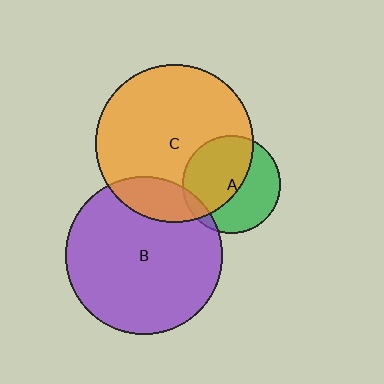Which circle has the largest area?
Circle C (orange).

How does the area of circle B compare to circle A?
Approximately 2.6 times.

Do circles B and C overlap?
Yes.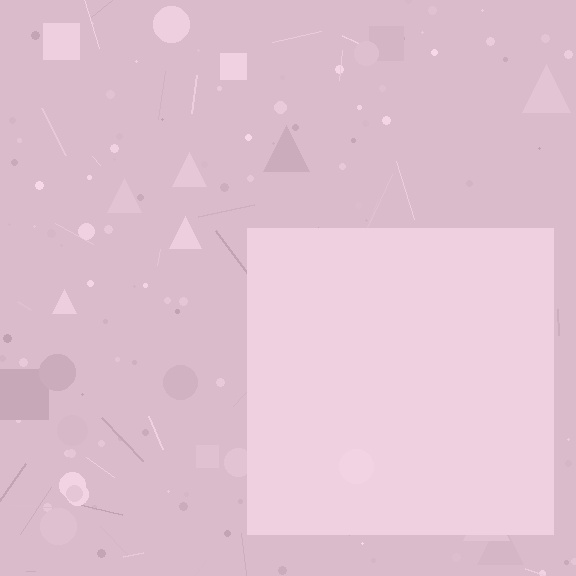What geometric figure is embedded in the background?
A square is embedded in the background.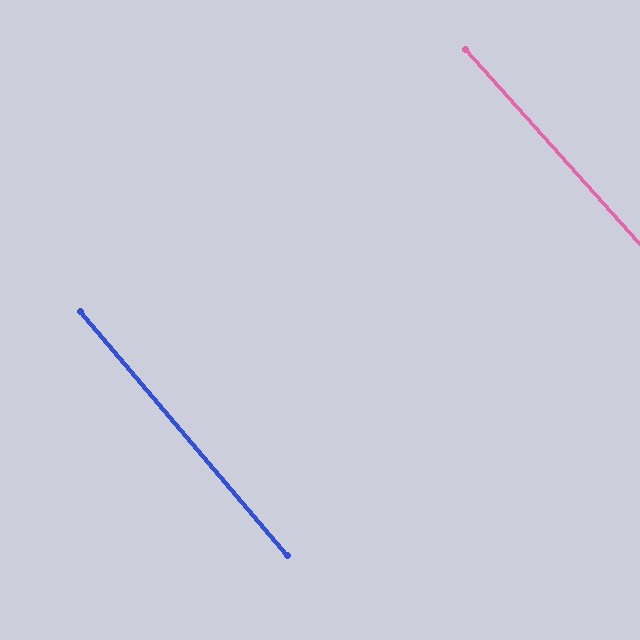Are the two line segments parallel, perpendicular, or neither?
Parallel — their directions differ by only 1.7°.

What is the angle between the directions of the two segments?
Approximately 2 degrees.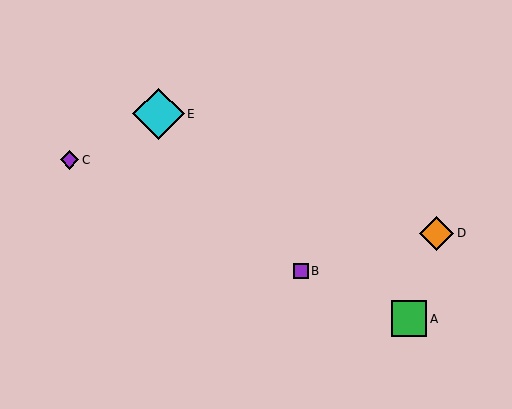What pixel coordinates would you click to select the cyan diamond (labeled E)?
Click at (159, 114) to select the cyan diamond E.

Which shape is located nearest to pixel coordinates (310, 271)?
The purple square (labeled B) at (301, 271) is nearest to that location.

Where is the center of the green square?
The center of the green square is at (409, 319).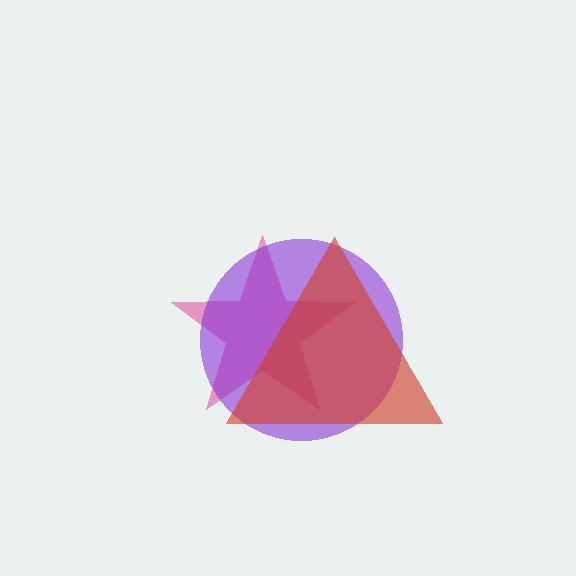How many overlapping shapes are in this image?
There are 3 overlapping shapes in the image.